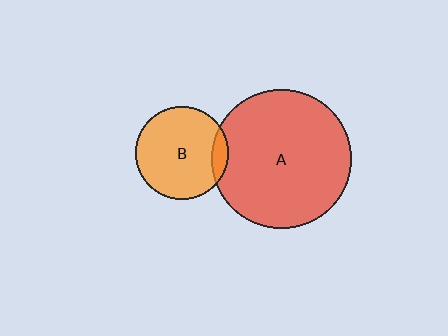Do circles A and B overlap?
Yes.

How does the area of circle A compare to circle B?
Approximately 2.2 times.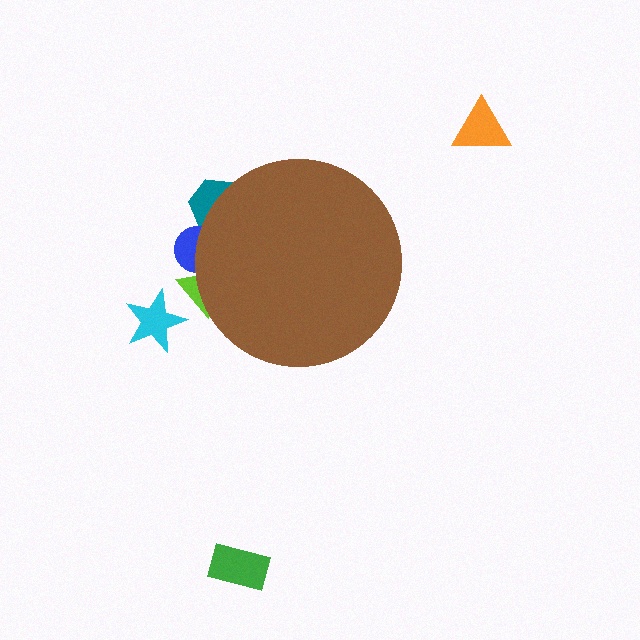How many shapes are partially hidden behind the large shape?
3 shapes are partially hidden.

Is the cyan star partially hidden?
No, the cyan star is fully visible.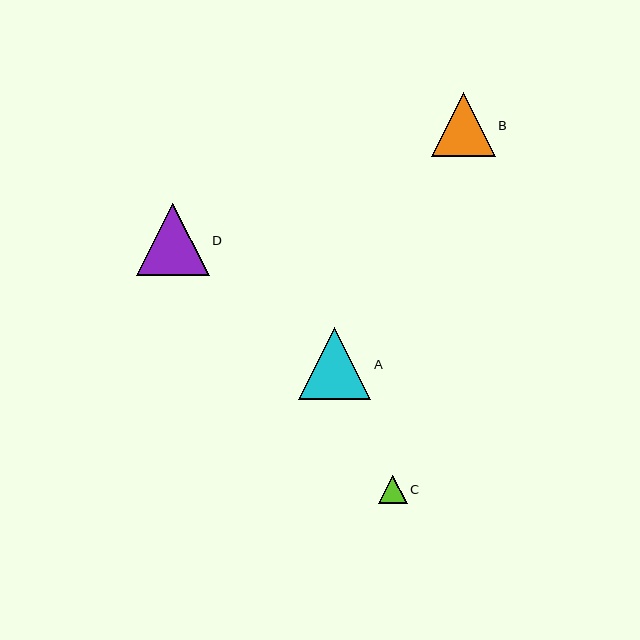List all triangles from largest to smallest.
From largest to smallest: D, A, B, C.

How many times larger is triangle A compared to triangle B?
Triangle A is approximately 1.1 times the size of triangle B.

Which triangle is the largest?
Triangle D is the largest with a size of approximately 72 pixels.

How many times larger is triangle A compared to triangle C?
Triangle A is approximately 2.5 times the size of triangle C.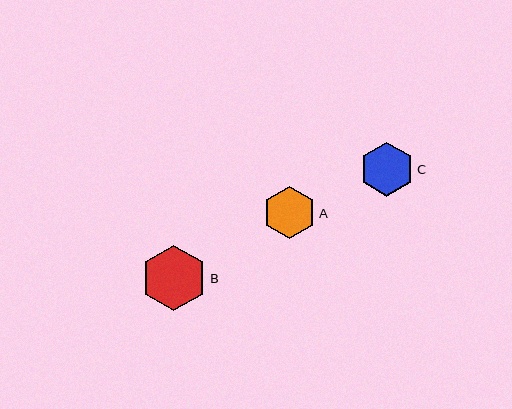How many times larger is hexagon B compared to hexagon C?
Hexagon B is approximately 1.2 times the size of hexagon C.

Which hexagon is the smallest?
Hexagon A is the smallest with a size of approximately 52 pixels.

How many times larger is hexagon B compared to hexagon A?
Hexagon B is approximately 1.3 times the size of hexagon A.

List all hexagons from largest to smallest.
From largest to smallest: B, C, A.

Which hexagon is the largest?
Hexagon B is the largest with a size of approximately 66 pixels.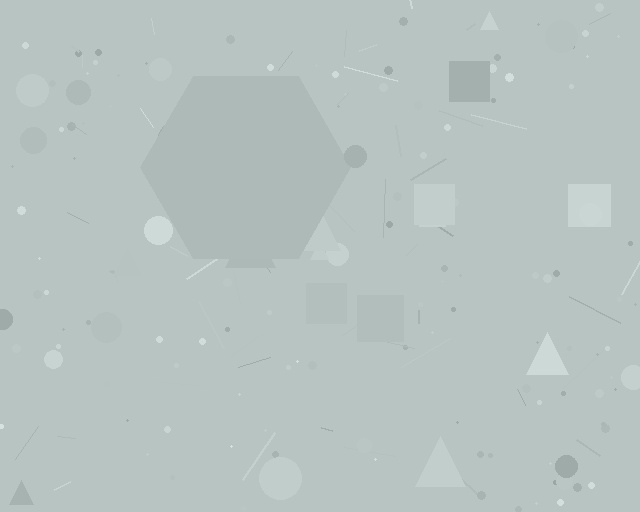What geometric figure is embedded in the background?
A hexagon is embedded in the background.